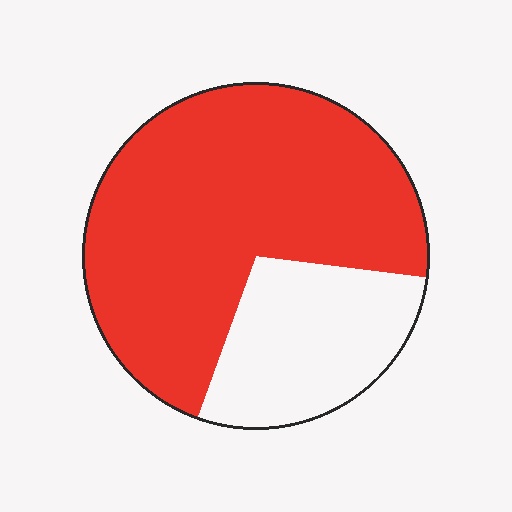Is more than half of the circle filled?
Yes.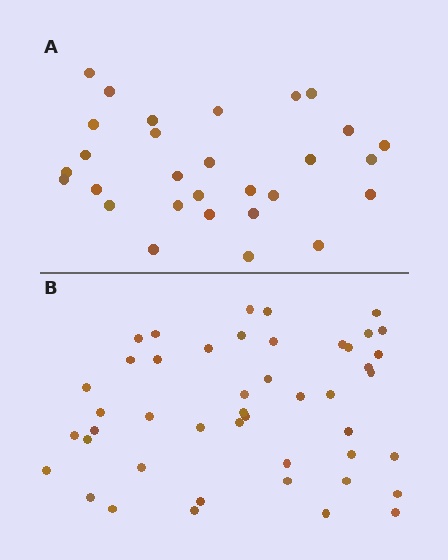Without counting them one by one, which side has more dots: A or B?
Region B (the bottom region) has more dots.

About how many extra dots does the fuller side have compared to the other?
Region B has approximately 15 more dots than region A.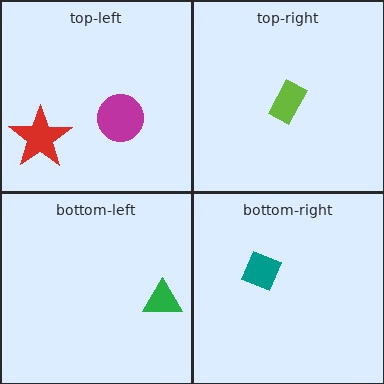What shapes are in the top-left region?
The magenta circle, the red star.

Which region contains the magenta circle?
The top-left region.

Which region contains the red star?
The top-left region.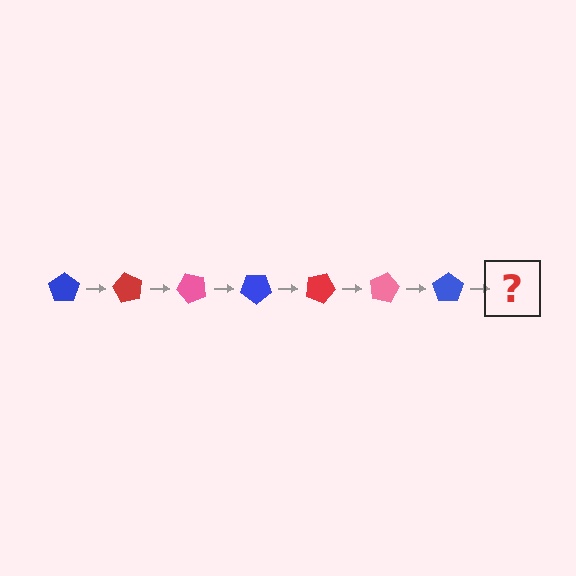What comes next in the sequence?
The next element should be a red pentagon, rotated 420 degrees from the start.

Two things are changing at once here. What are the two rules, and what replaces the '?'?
The two rules are that it rotates 60 degrees each step and the color cycles through blue, red, and pink. The '?' should be a red pentagon, rotated 420 degrees from the start.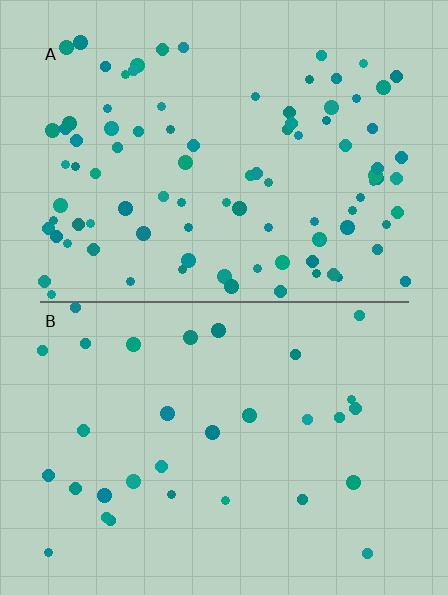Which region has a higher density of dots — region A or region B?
A (the top).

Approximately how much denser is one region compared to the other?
Approximately 2.9× — region A over region B.